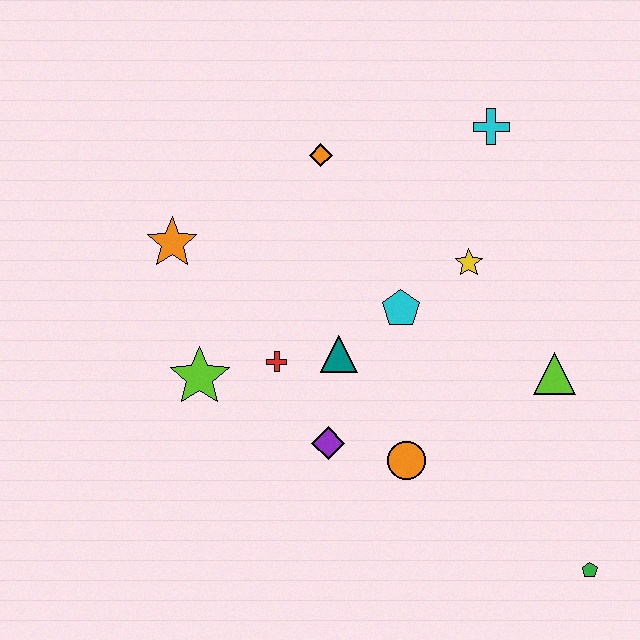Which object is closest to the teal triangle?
The red cross is closest to the teal triangle.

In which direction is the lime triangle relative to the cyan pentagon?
The lime triangle is to the right of the cyan pentagon.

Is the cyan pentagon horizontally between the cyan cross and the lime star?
Yes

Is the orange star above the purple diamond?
Yes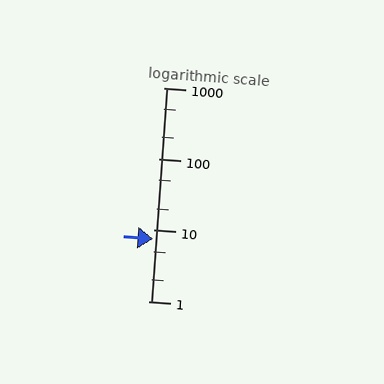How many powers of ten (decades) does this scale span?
The scale spans 3 decades, from 1 to 1000.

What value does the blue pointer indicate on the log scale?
The pointer indicates approximately 7.5.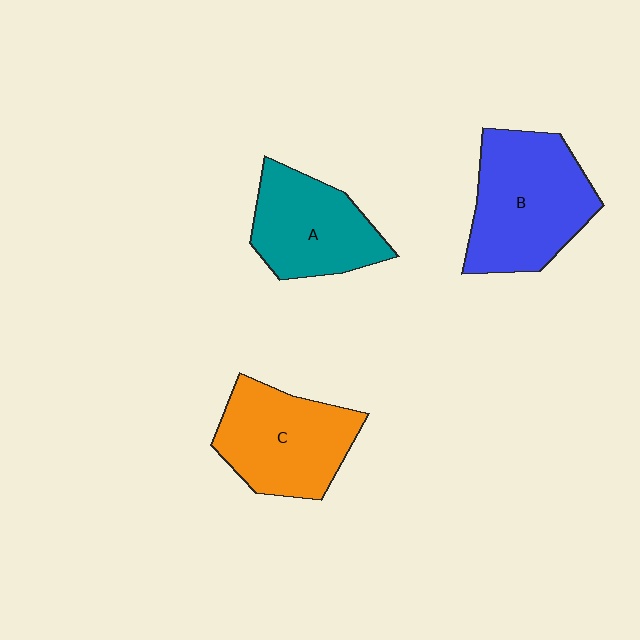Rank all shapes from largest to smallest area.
From largest to smallest: B (blue), C (orange), A (teal).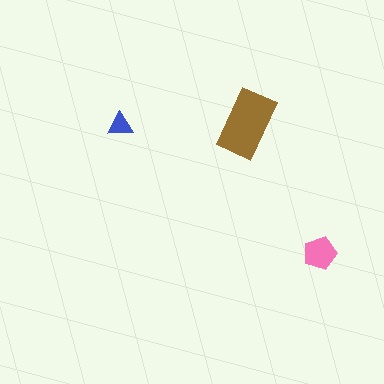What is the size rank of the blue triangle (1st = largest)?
3rd.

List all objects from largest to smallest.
The brown rectangle, the pink pentagon, the blue triangle.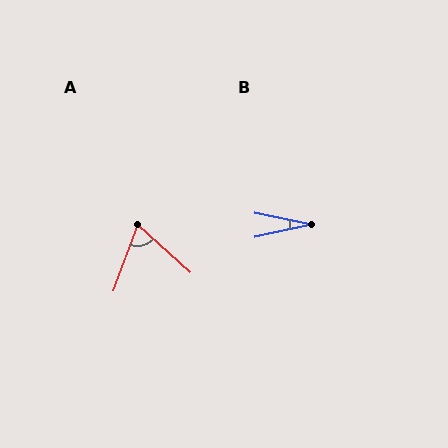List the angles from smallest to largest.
B (24°), A (68°).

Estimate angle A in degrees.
Approximately 68 degrees.